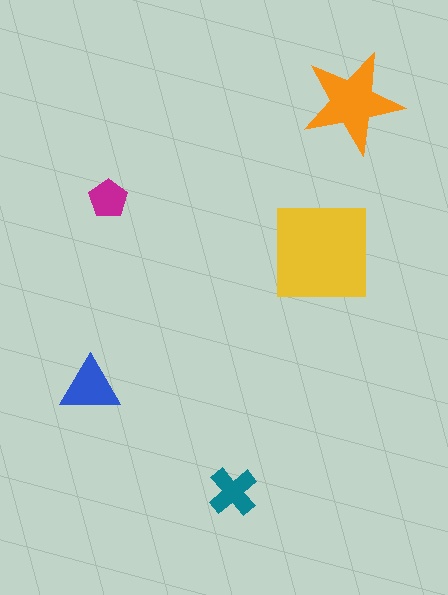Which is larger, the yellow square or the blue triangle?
The yellow square.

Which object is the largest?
The yellow square.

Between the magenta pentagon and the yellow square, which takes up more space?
The yellow square.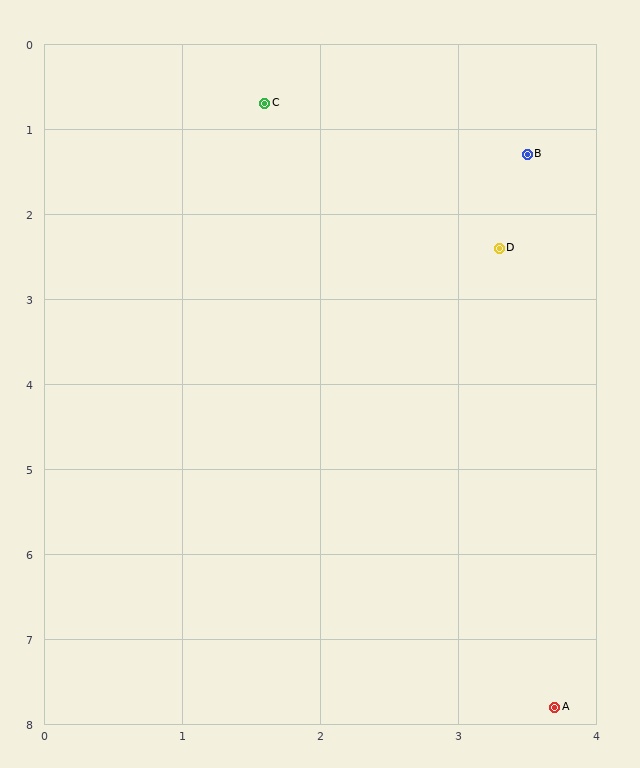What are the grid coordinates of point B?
Point B is at approximately (3.5, 1.3).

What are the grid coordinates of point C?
Point C is at approximately (1.6, 0.7).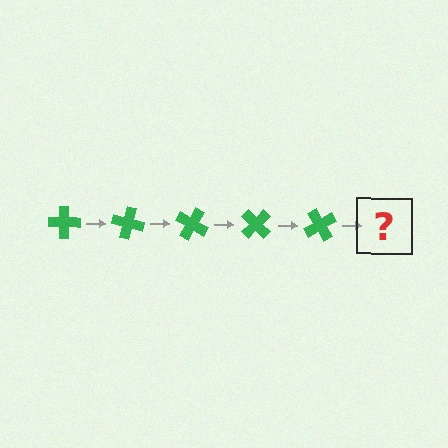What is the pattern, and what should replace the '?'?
The pattern is that the cross rotates 15 degrees each step. The '?' should be a green cross rotated 75 degrees.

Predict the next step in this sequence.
The next step is a green cross rotated 75 degrees.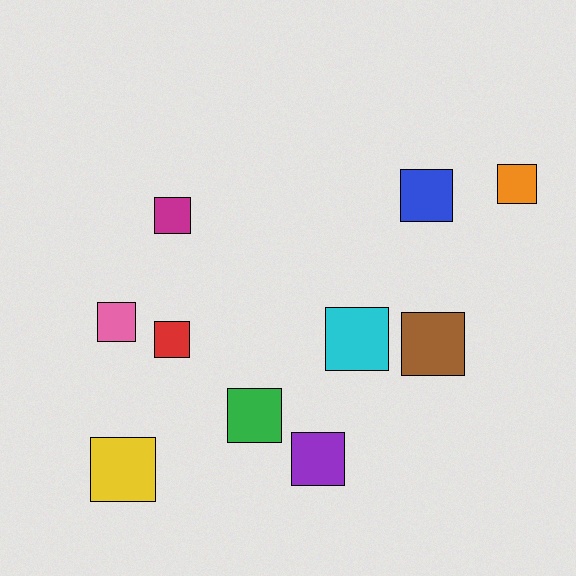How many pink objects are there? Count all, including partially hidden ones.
There is 1 pink object.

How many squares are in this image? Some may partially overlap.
There are 10 squares.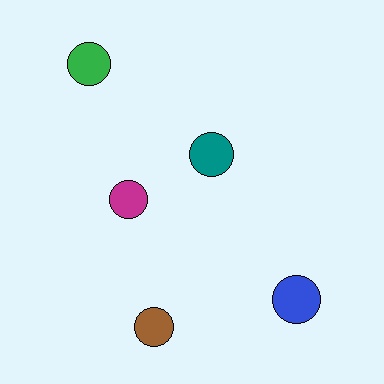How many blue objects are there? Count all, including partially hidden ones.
There is 1 blue object.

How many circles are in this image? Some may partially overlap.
There are 5 circles.